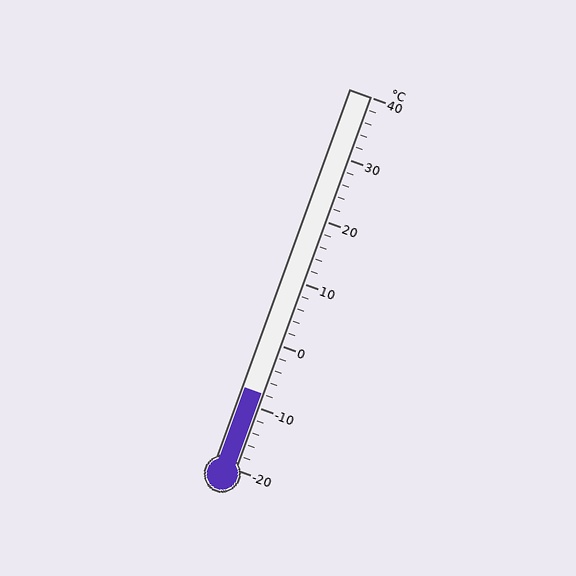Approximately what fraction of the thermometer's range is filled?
The thermometer is filled to approximately 20% of its range.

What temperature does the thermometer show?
The thermometer shows approximately -8°C.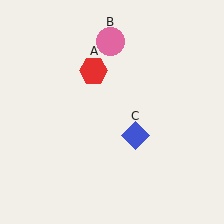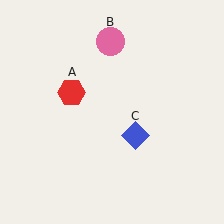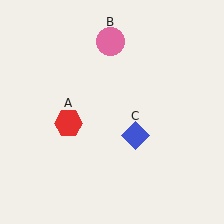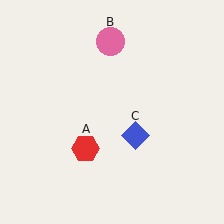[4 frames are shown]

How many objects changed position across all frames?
1 object changed position: red hexagon (object A).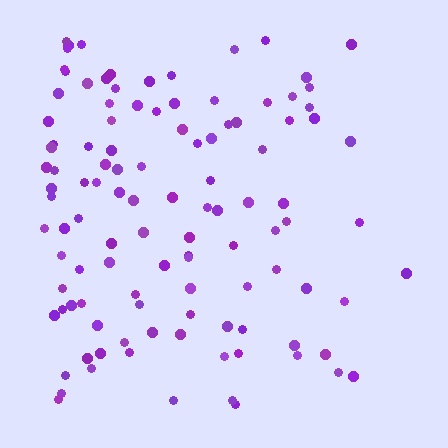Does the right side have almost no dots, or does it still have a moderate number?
Still a moderate number, just noticeably fewer than the left.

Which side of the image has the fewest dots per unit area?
The right.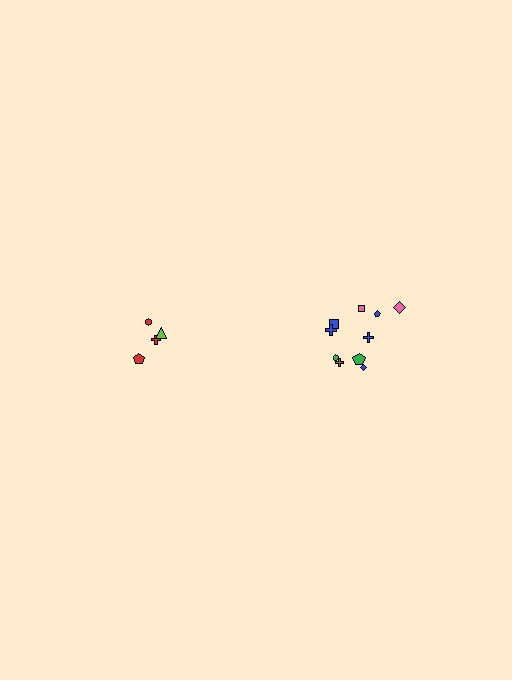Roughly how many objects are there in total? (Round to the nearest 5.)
Roughly 15 objects in total.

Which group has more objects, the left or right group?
The right group.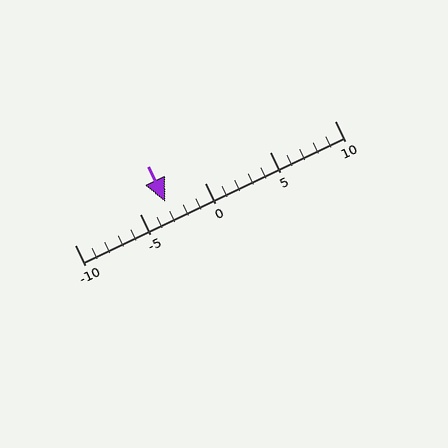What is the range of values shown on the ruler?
The ruler shows values from -10 to 10.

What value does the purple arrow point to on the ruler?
The purple arrow points to approximately -3.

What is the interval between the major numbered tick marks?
The major tick marks are spaced 5 units apart.